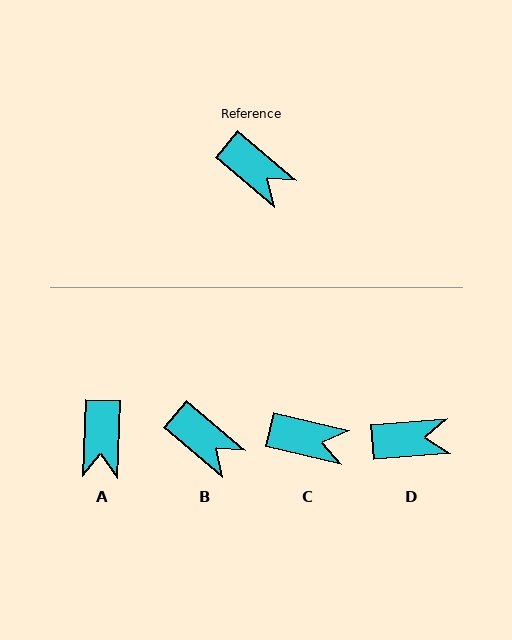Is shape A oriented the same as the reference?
No, it is off by about 52 degrees.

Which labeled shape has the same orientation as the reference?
B.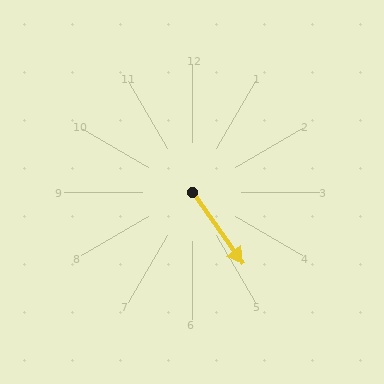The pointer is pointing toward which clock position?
Roughly 5 o'clock.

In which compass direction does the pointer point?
Southeast.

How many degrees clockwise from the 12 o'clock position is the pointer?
Approximately 145 degrees.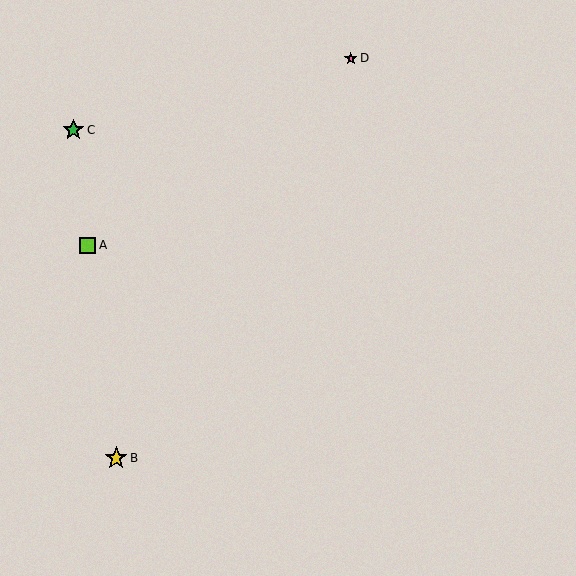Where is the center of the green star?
The center of the green star is at (73, 130).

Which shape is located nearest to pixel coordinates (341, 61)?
The pink star (labeled D) at (351, 58) is nearest to that location.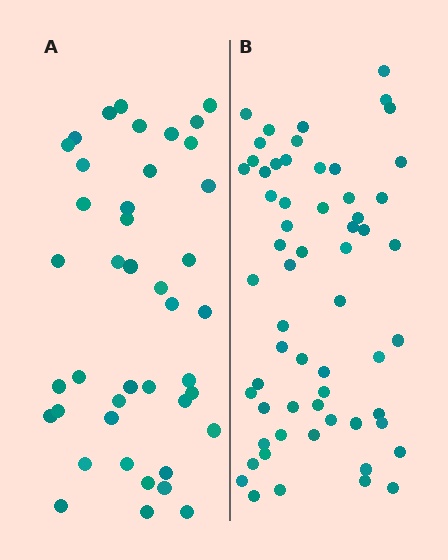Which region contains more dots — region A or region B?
Region B (the right region) has more dots.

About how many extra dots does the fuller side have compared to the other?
Region B has approximately 20 more dots than region A.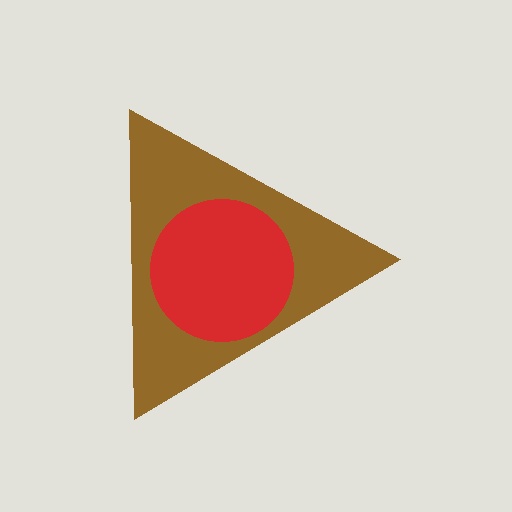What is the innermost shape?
The red circle.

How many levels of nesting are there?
2.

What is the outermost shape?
The brown triangle.